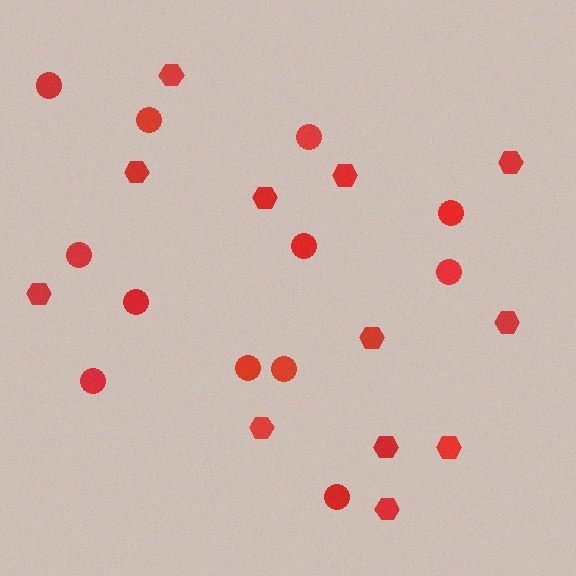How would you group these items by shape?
There are 2 groups: one group of hexagons (12) and one group of circles (12).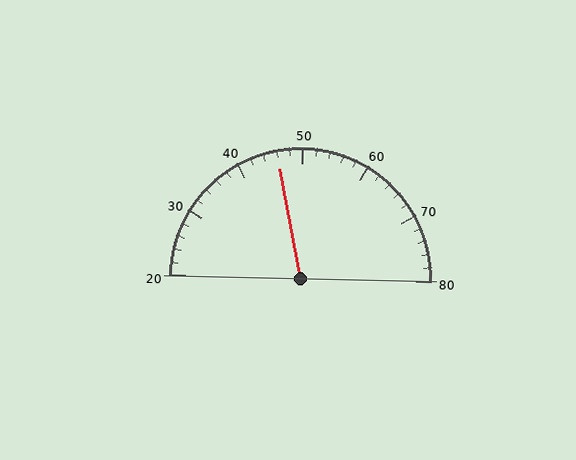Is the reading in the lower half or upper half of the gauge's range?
The reading is in the lower half of the range (20 to 80).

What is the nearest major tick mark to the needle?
The nearest major tick mark is 50.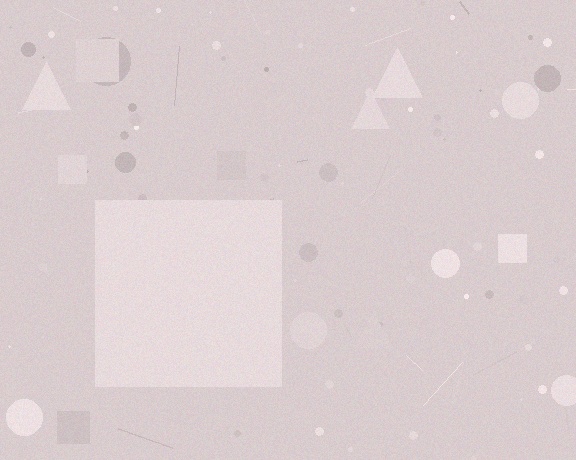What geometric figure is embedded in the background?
A square is embedded in the background.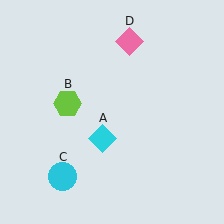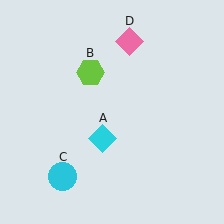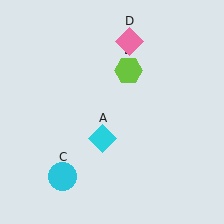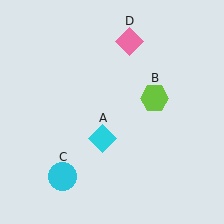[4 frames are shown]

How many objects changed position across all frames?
1 object changed position: lime hexagon (object B).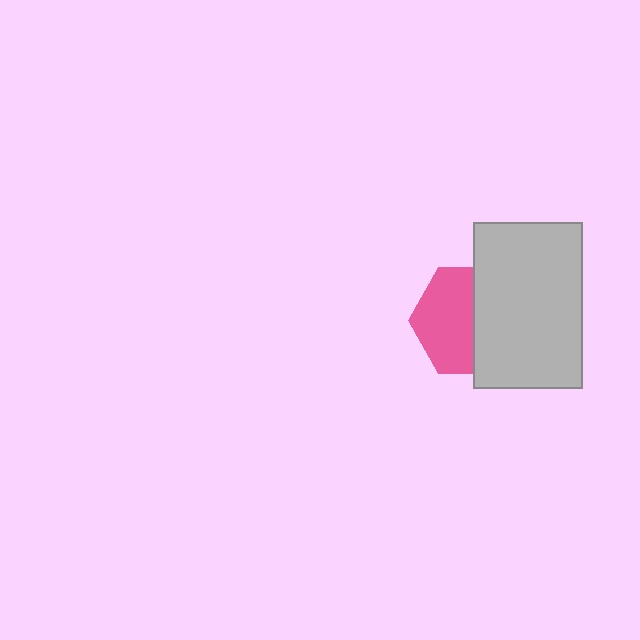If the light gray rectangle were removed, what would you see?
You would see the complete pink hexagon.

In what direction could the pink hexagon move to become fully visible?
The pink hexagon could move left. That would shift it out from behind the light gray rectangle entirely.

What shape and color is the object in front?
The object in front is a light gray rectangle.